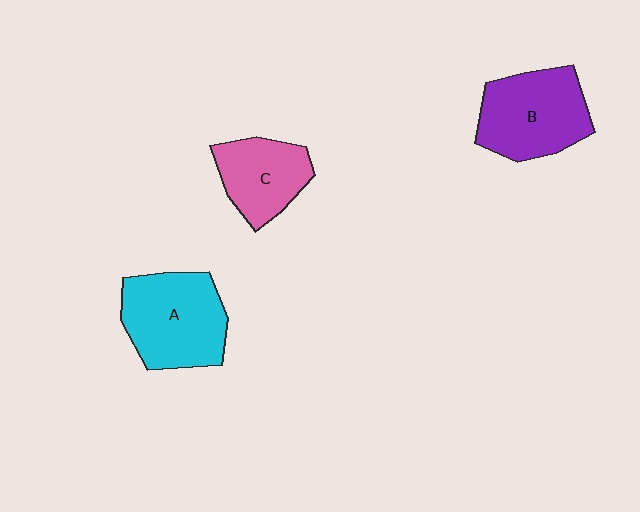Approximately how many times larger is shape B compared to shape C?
Approximately 1.4 times.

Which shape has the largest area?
Shape A (cyan).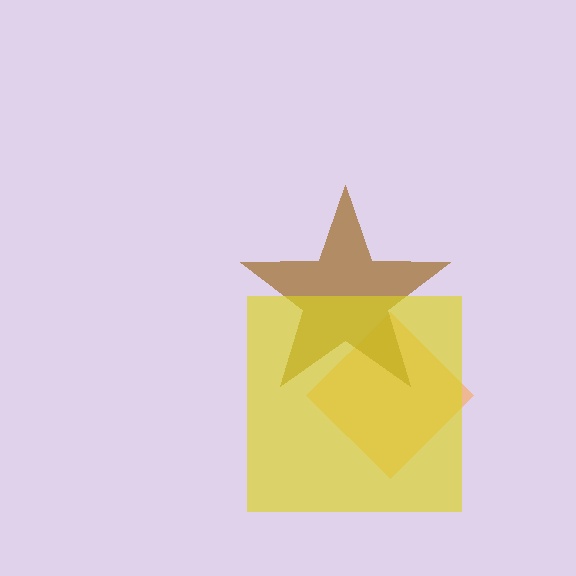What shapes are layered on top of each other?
The layered shapes are: an orange diamond, a brown star, a yellow square.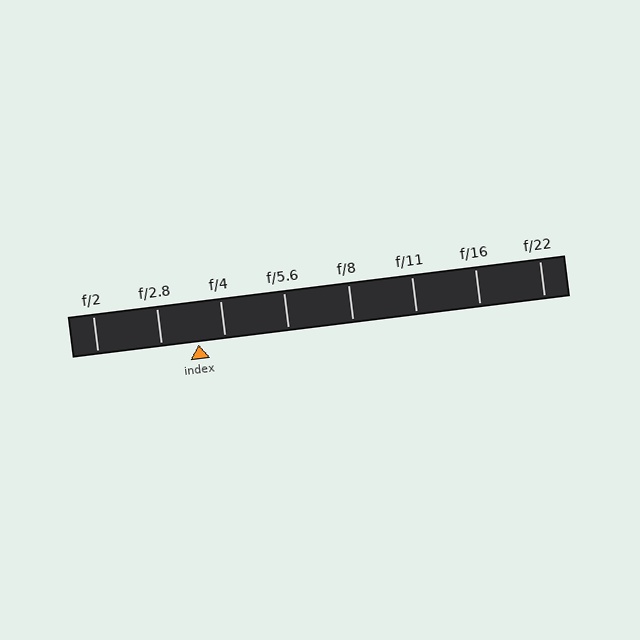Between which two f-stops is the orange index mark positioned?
The index mark is between f/2.8 and f/4.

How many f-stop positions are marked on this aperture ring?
There are 8 f-stop positions marked.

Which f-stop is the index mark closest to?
The index mark is closest to f/4.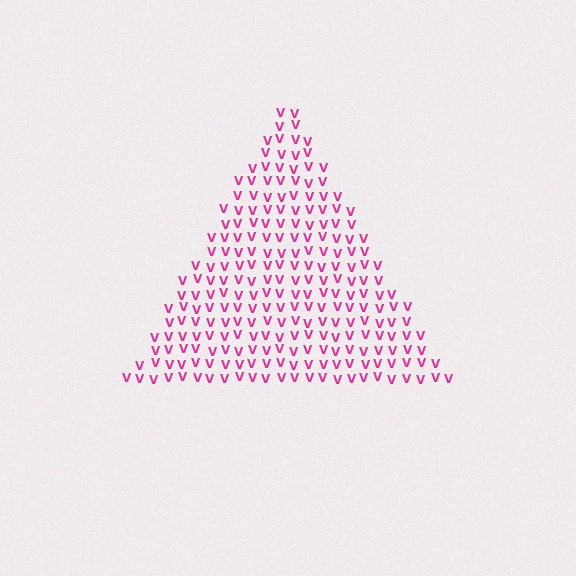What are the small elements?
The small elements are letter V's.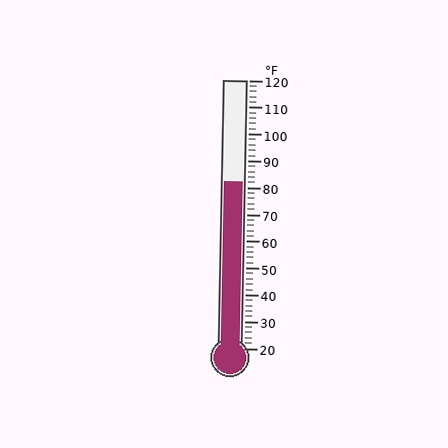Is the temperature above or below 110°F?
The temperature is below 110°F.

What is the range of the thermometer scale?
The thermometer scale ranges from 20°F to 120°F.